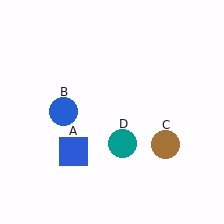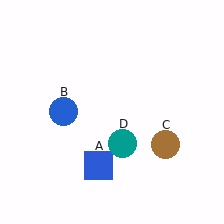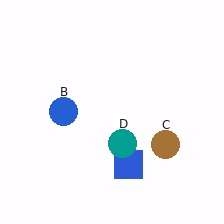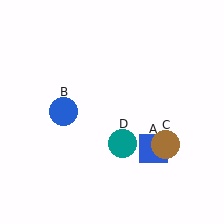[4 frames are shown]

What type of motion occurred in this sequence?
The blue square (object A) rotated counterclockwise around the center of the scene.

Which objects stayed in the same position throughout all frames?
Blue circle (object B) and brown circle (object C) and teal circle (object D) remained stationary.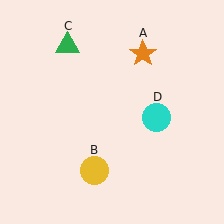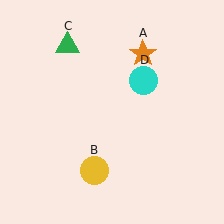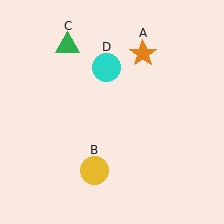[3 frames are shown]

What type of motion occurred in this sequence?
The cyan circle (object D) rotated counterclockwise around the center of the scene.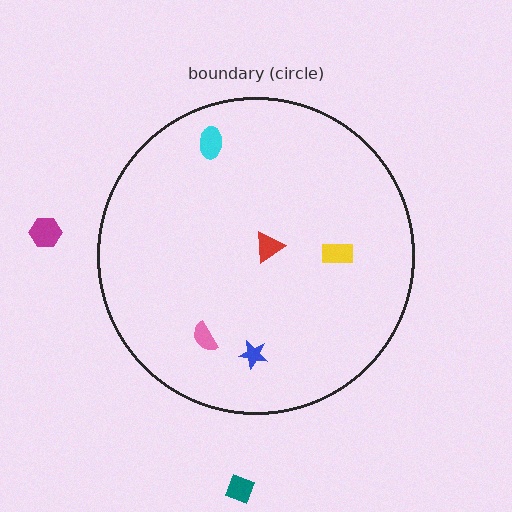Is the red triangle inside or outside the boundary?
Inside.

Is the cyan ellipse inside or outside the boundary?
Inside.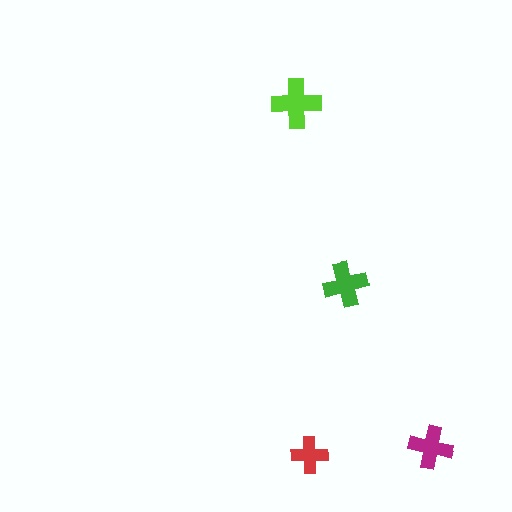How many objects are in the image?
There are 4 objects in the image.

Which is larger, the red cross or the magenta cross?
The magenta one.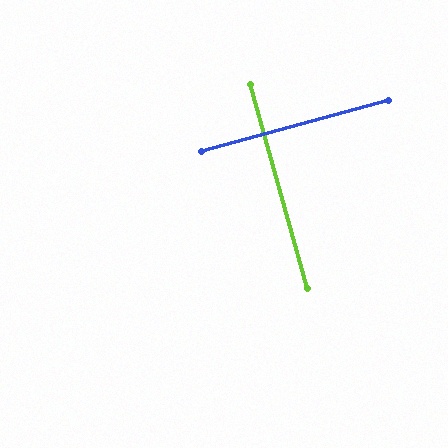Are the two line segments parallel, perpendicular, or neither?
Perpendicular — they meet at approximately 90°.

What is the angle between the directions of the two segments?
Approximately 90 degrees.